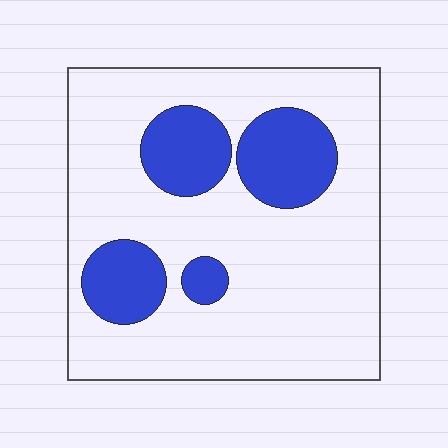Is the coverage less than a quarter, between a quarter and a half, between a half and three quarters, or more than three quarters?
Less than a quarter.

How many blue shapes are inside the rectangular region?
4.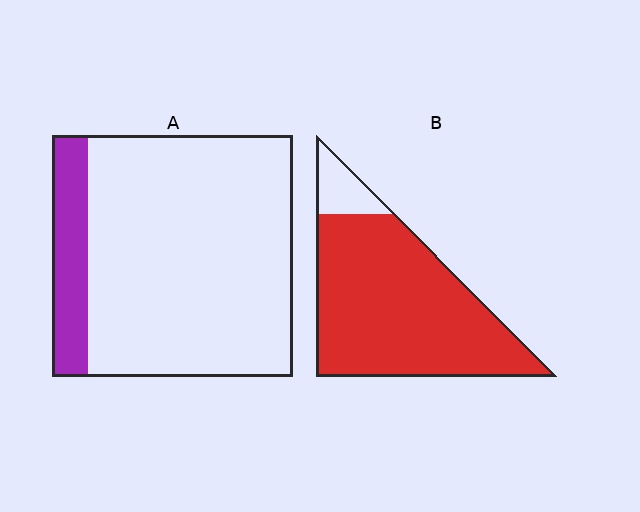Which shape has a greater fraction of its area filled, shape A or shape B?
Shape B.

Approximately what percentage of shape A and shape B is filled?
A is approximately 15% and B is approximately 90%.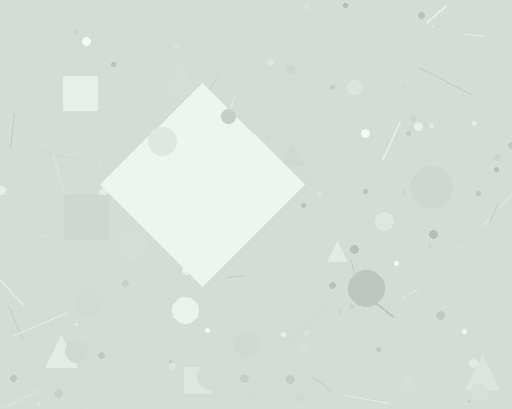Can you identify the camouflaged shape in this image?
The camouflaged shape is a diamond.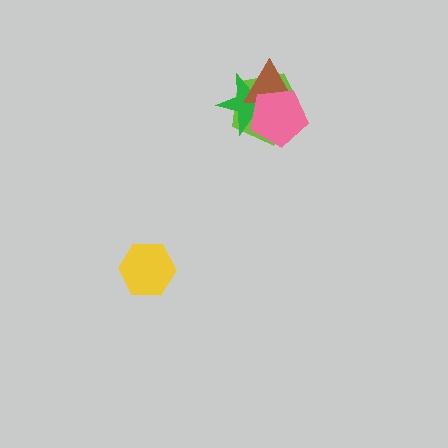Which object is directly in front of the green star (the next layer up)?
The brown triangle is directly in front of the green star.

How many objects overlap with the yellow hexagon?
0 objects overlap with the yellow hexagon.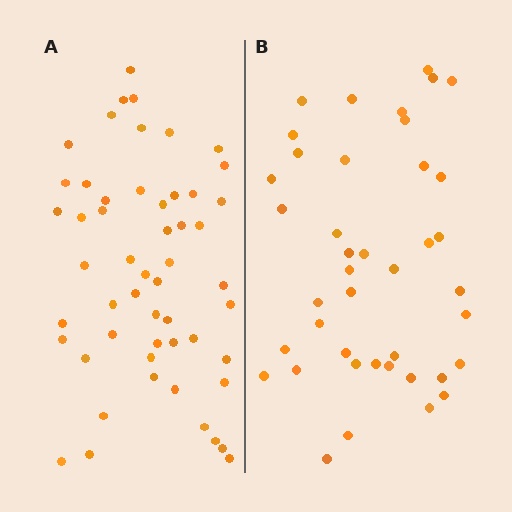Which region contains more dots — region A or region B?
Region A (the left region) has more dots.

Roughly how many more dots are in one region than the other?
Region A has roughly 12 or so more dots than region B.